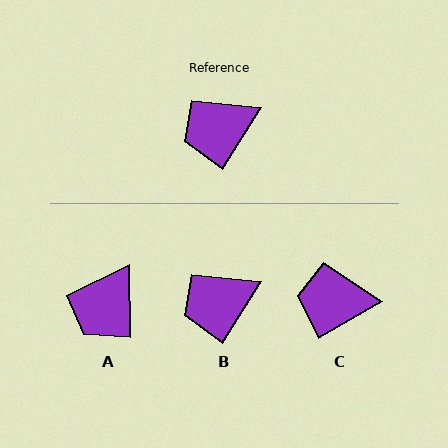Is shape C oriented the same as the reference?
No, it is off by about 28 degrees.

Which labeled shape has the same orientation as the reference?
B.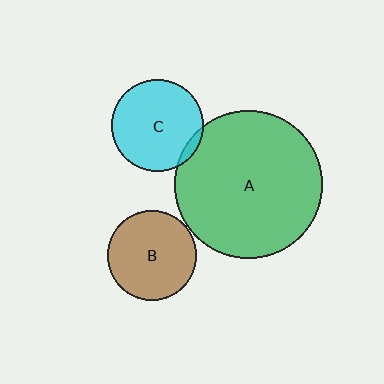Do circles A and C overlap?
Yes.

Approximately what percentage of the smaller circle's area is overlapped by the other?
Approximately 5%.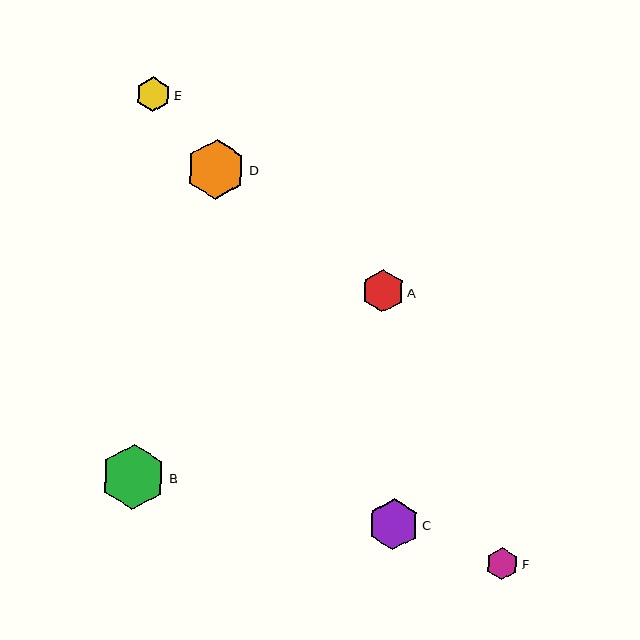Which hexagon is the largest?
Hexagon B is the largest with a size of approximately 65 pixels.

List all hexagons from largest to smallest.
From largest to smallest: B, D, C, A, E, F.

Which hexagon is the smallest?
Hexagon F is the smallest with a size of approximately 32 pixels.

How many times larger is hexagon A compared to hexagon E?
Hexagon A is approximately 1.2 times the size of hexagon E.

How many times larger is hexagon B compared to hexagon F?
Hexagon B is approximately 2.0 times the size of hexagon F.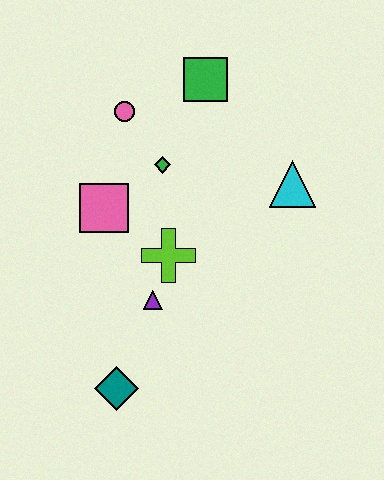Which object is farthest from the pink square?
The cyan triangle is farthest from the pink square.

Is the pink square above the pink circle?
No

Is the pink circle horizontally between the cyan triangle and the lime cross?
No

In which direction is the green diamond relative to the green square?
The green diamond is below the green square.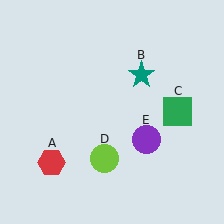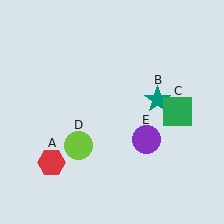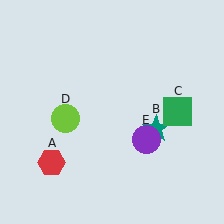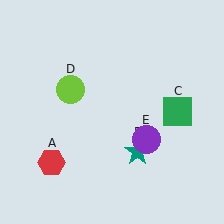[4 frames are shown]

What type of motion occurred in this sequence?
The teal star (object B), lime circle (object D) rotated clockwise around the center of the scene.